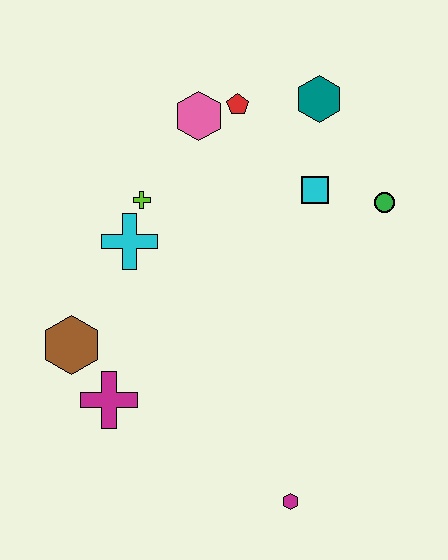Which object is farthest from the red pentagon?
The magenta hexagon is farthest from the red pentagon.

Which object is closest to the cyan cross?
The lime cross is closest to the cyan cross.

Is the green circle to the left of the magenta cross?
No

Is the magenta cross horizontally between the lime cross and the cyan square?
No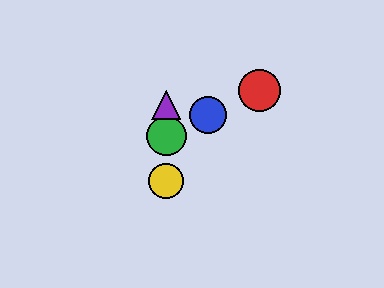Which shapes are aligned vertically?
The green circle, the yellow circle, the purple triangle are aligned vertically.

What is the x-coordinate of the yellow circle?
The yellow circle is at x≈166.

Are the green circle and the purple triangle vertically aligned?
Yes, both are at x≈166.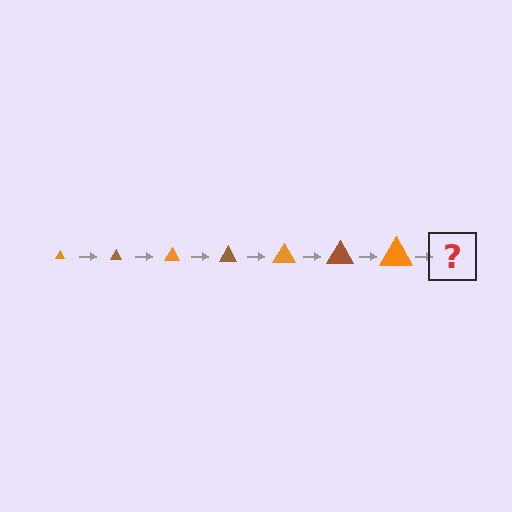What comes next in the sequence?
The next element should be a brown triangle, larger than the previous one.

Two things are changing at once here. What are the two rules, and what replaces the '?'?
The two rules are that the triangle grows larger each step and the color cycles through orange and brown. The '?' should be a brown triangle, larger than the previous one.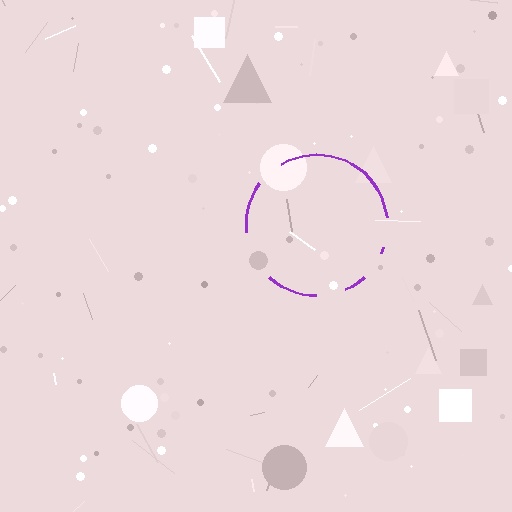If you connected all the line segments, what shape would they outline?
They would outline a circle.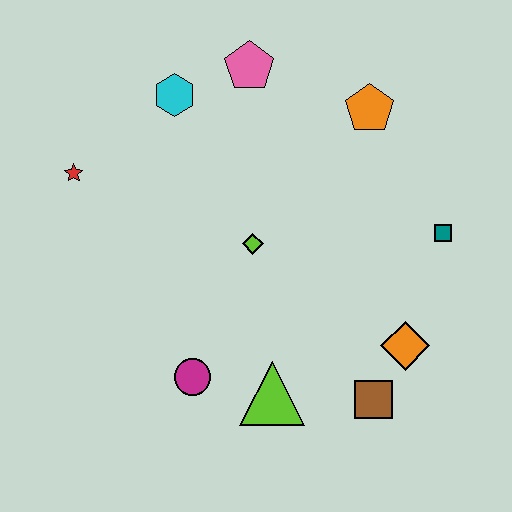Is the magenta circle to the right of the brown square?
No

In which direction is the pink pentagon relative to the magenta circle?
The pink pentagon is above the magenta circle.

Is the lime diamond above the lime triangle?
Yes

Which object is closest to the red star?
The cyan hexagon is closest to the red star.